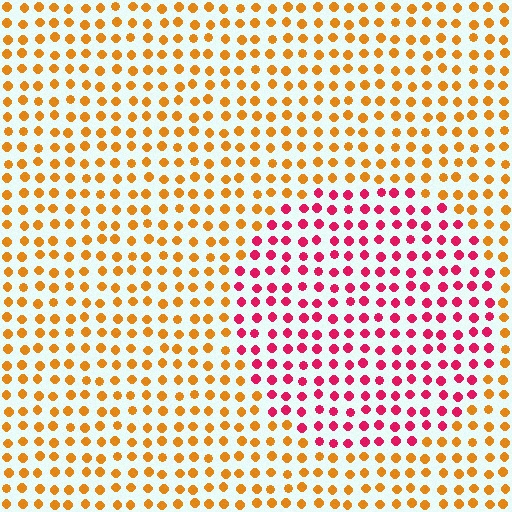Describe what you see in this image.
The image is filled with small orange elements in a uniform arrangement. A circle-shaped region is visible where the elements are tinted to a slightly different hue, forming a subtle color boundary.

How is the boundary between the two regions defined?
The boundary is defined purely by a slight shift in hue (about 55 degrees). Spacing, size, and orientation are identical on both sides.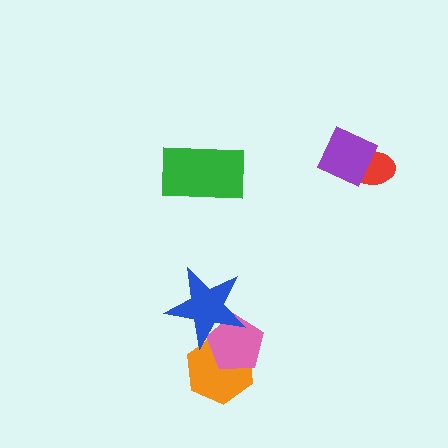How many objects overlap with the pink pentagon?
2 objects overlap with the pink pentagon.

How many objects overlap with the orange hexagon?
2 objects overlap with the orange hexagon.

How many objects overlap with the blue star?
2 objects overlap with the blue star.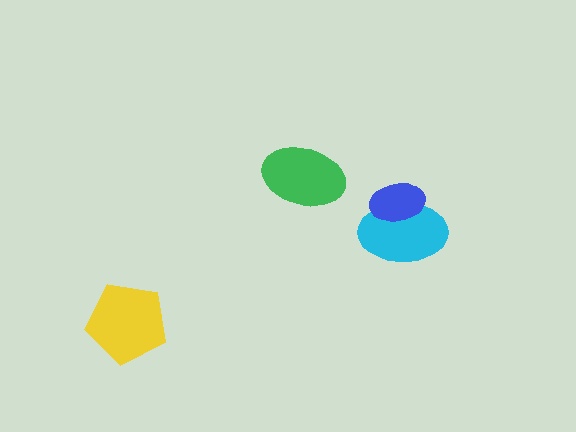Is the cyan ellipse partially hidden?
Yes, it is partially covered by another shape.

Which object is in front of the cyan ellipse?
The blue ellipse is in front of the cyan ellipse.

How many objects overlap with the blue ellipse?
1 object overlaps with the blue ellipse.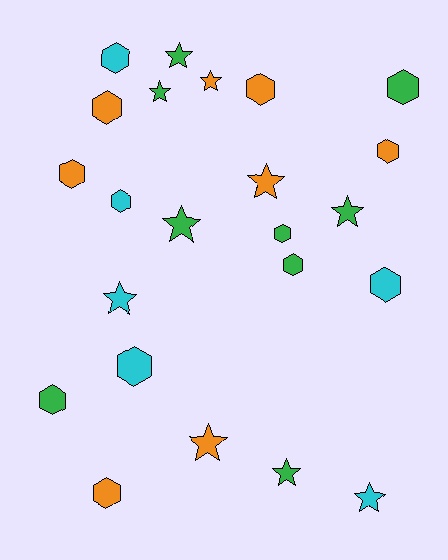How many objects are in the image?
There are 23 objects.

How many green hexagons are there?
There are 4 green hexagons.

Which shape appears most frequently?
Hexagon, with 13 objects.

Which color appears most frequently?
Green, with 9 objects.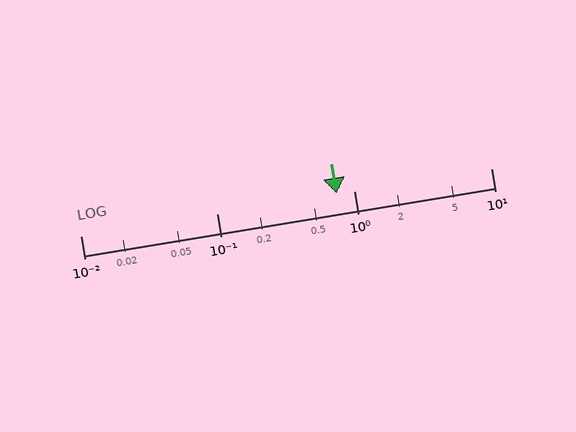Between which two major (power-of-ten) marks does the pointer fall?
The pointer is between 0.1 and 1.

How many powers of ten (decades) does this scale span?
The scale spans 3 decades, from 0.01 to 10.